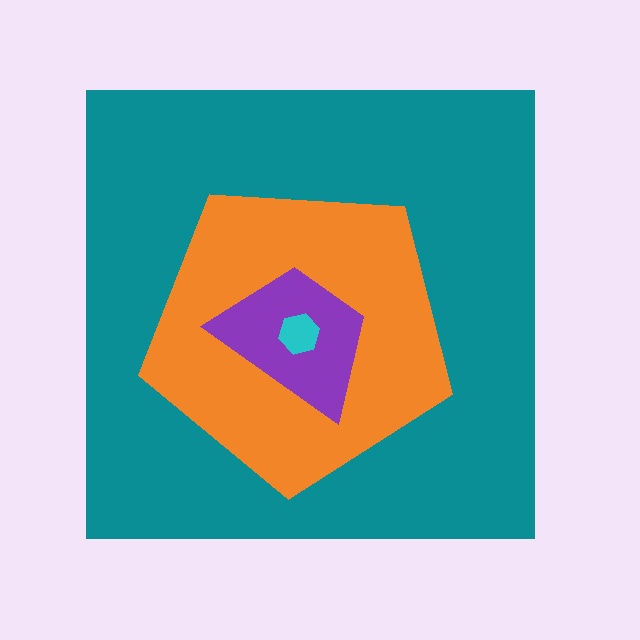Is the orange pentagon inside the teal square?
Yes.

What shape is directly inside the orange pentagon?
The purple trapezoid.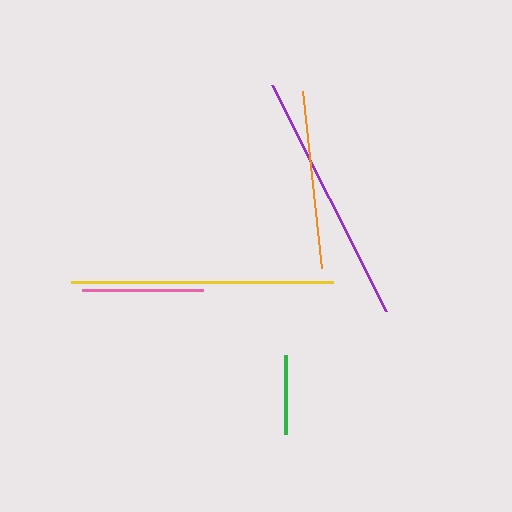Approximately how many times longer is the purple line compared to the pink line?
The purple line is approximately 2.1 times the length of the pink line.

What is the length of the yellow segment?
The yellow segment is approximately 262 pixels long.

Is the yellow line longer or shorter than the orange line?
The yellow line is longer than the orange line.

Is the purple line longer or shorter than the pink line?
The purple line is longer than the pink line.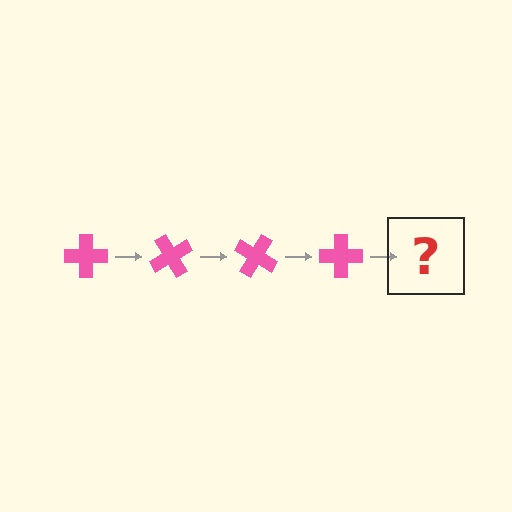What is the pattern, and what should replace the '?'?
The pattern is that the cross rotates 60 degrees each step. The '?' should be a pink cross rotated 240 degrees.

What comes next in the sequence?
The next element should be a pink cross rotated 240 degrees.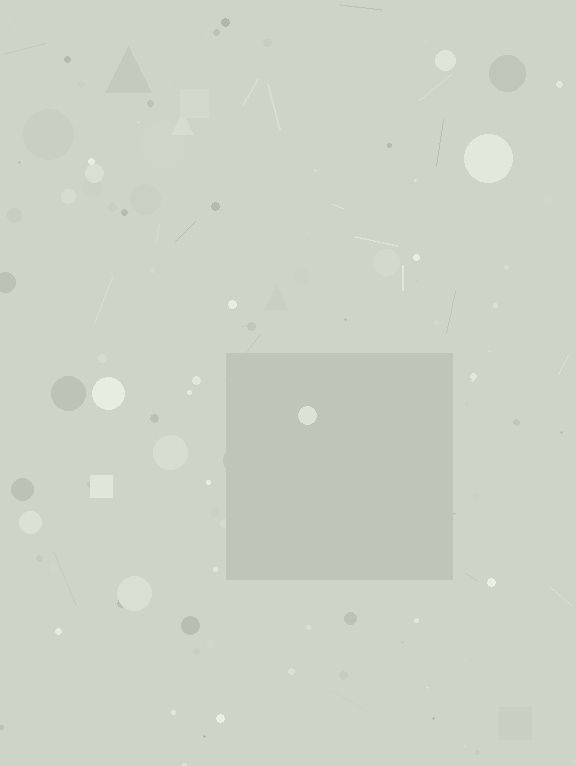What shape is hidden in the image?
A square is hidden in the image.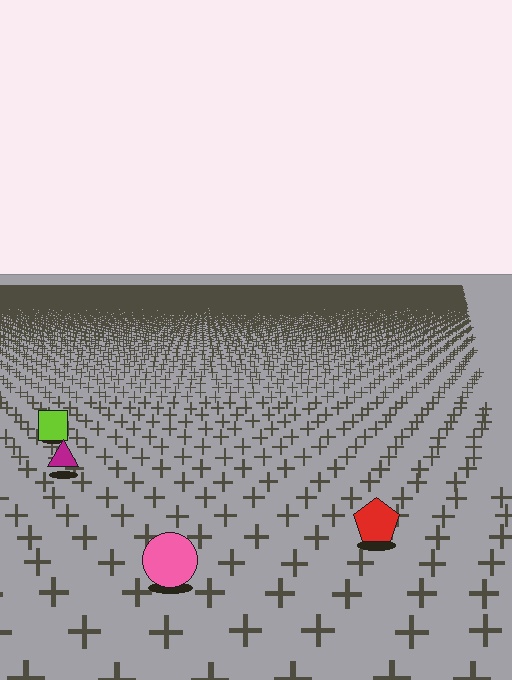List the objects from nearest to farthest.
From nearest to farthest: the pink circle, the red pentagon, the magenta triangle, the lime square.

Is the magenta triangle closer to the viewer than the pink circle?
No. The pink circle is closer — you can tell from the texture gradient: the ground texture is coarser near it.